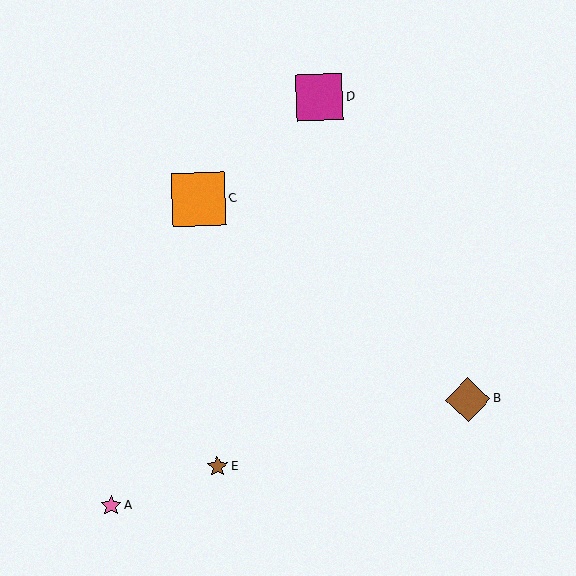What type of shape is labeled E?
Shape E is a brown star.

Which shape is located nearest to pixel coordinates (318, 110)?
The magenta square (labeled D) at (319, 97) is nearest to that location.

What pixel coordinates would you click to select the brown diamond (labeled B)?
Click at (468, 399) to select the brown diamond B.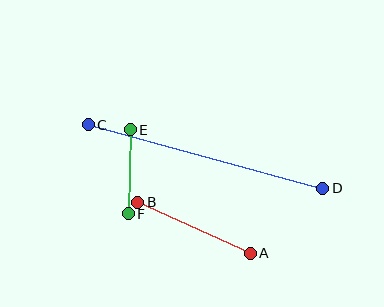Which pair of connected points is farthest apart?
Points C and D are farthest apart.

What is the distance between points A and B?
The distance is approximately 124 pixels.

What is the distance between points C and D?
The distance is approximately 243 pixels.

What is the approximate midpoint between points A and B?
The midpoint is at approximately (194, 228) pixels.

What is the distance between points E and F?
The distance is approximately 84 pixels.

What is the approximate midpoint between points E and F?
The midpoint is at approximately (129, 172) pixels.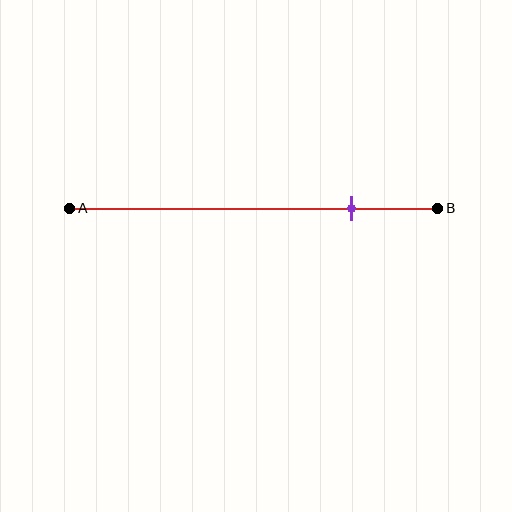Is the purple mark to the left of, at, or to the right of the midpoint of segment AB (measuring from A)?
The purple mark is to the right of the midpoint of segment AB.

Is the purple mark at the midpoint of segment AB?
No, the mark is at about 75% from A, not at the 50% midpoint.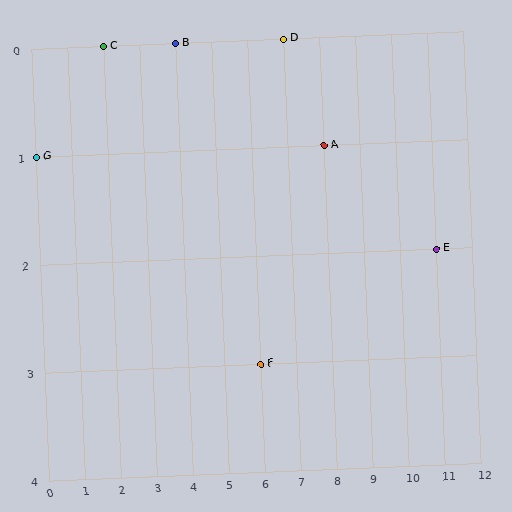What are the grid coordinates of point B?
Point B is at grid coordinates (4, 0).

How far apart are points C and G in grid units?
Points C and G are 2 columns and 1 row apart (about 2.2 grid units diagonally).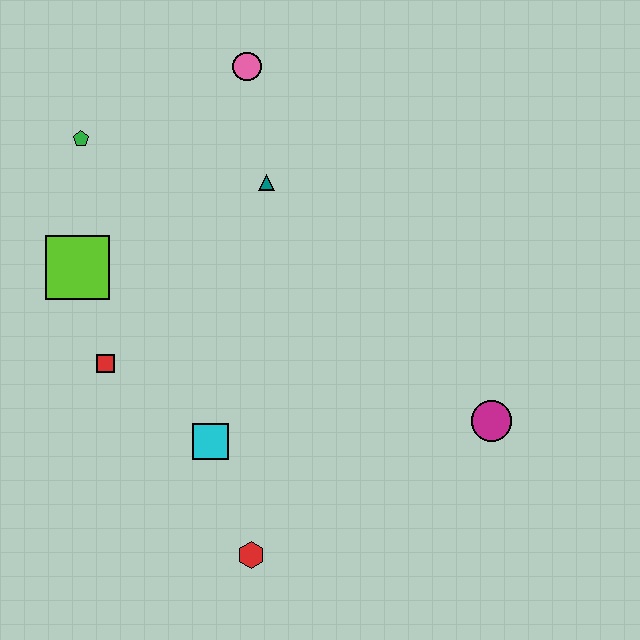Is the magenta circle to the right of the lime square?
Yes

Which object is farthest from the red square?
The magenta circle is farthest from the red square.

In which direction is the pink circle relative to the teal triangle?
The pink circle is above the teal triangle.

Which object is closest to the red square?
The lime square is closest to the red square.